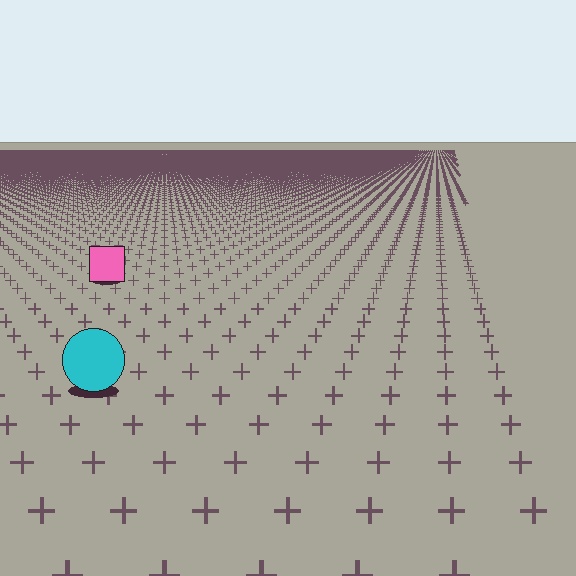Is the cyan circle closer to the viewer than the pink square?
Yes. The cyan circle is closer — you can tell from the texture gradient: the ground texture is coarser near it.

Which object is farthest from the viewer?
The pink square is farthest from the viewer. It appears smaller and the ground texture around it is denser.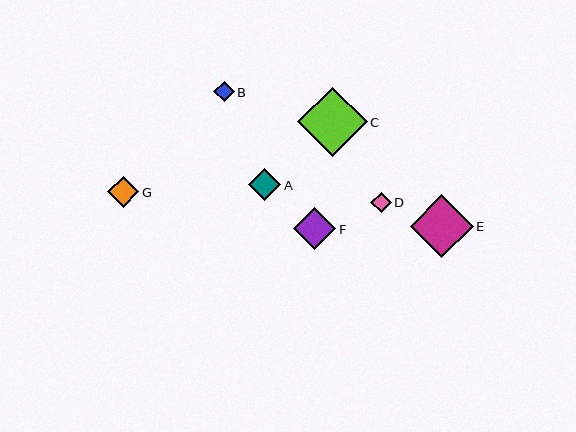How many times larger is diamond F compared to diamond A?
Diamond F is approximately 1.3 times the size of diamond A.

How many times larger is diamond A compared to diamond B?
Diamond A is approximately 1.6 times the size of diamond B.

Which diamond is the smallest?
Diamond D is the smallest with a size of approximately 21 pixels.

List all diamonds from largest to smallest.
From largest to smallest: C, E, F, A, G, B, D.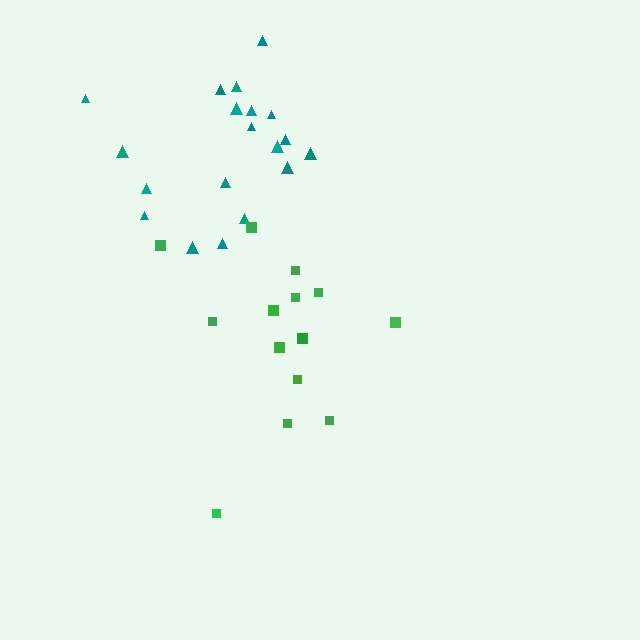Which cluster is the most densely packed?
Teal.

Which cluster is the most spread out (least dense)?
Green.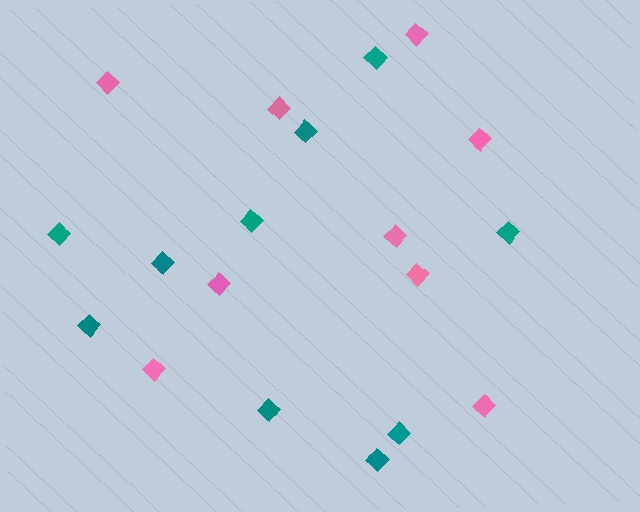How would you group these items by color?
There are 2 groups: one group of pink diamonds (9) and one group of teal diamonds (10).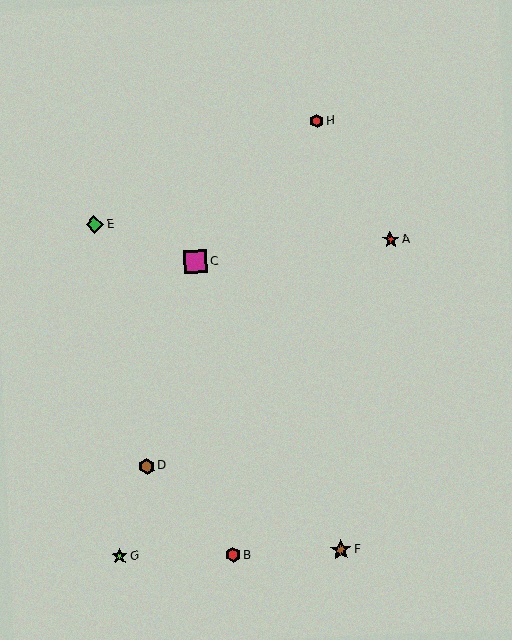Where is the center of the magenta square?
The center of the magenta square is at (196, 262).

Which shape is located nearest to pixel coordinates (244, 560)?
The red hexagon (labeled B) at (233, 555) is nearest to that location.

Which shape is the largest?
The magenta square (labeled C) is the largest.